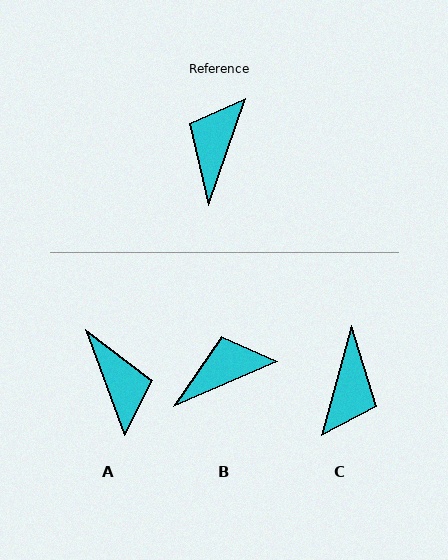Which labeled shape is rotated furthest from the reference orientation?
C, about 176 degrees away.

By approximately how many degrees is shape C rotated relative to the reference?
Approximately 176 degrees clockwise.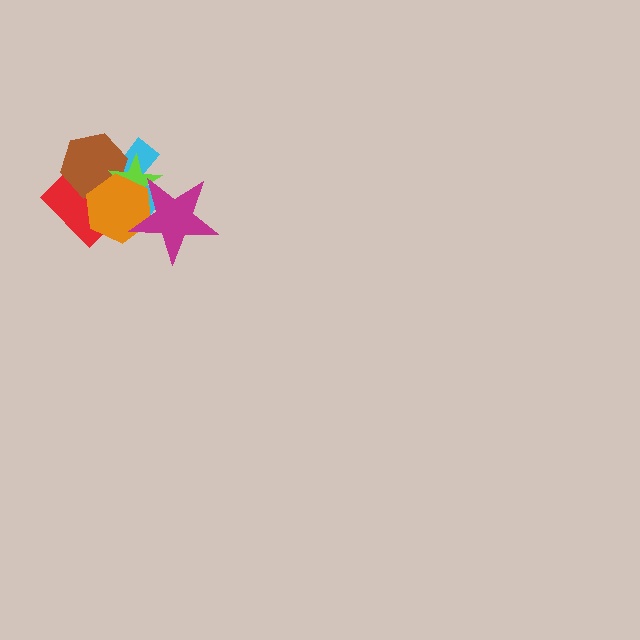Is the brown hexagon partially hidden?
Yes, it is partially covered by another shape.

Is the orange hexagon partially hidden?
Yes, it is partially covered by another shape.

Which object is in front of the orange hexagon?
The magenta star is in front of the orange hexagon.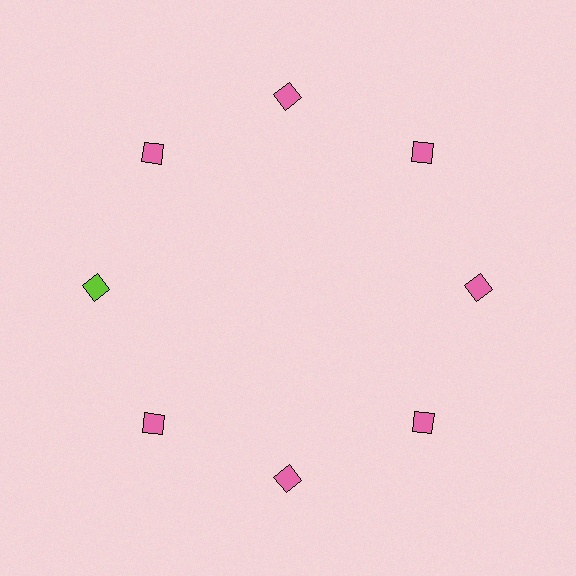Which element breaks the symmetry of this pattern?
The lime diamond at roughly the 9 o'clock position breaks the symmetry. All other shapes are pink diamonds.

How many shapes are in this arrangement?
There are 8 shapes arranged in a ring pattern.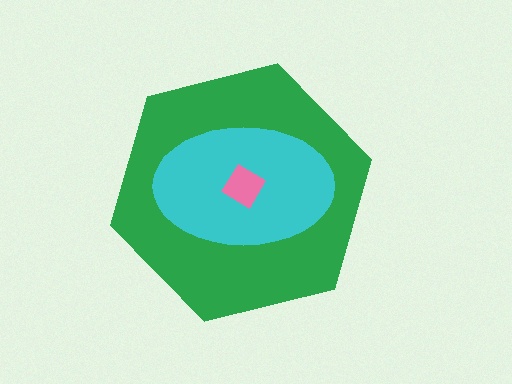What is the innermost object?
The pink diamond.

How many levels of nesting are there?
3.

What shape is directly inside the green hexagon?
The cyan ellipse.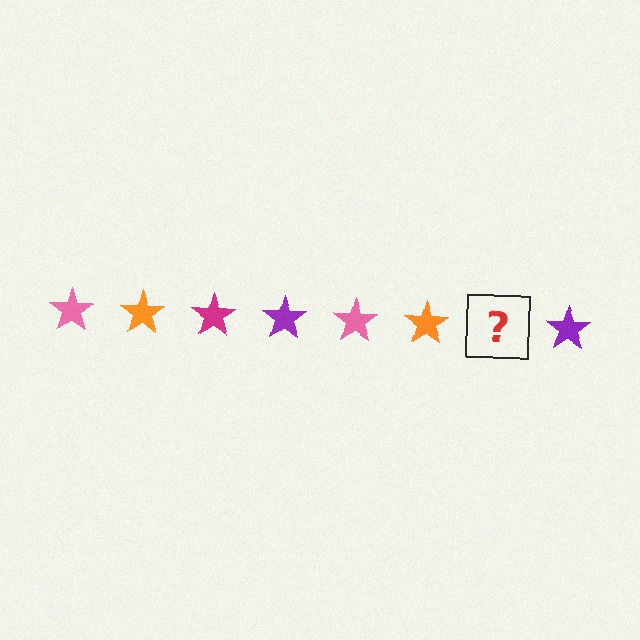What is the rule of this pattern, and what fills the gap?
The rule is that the pattern cycles through pink, orange, magenta, purple stars. The gap should be filled with a magenta star.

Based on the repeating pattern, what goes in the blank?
The blank should be a magenta star.